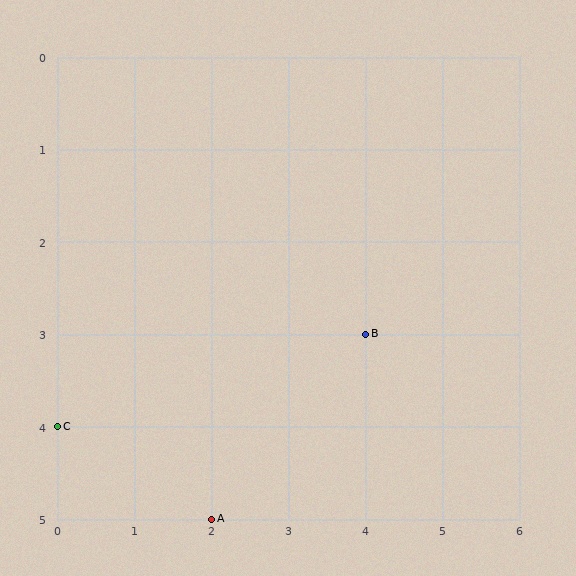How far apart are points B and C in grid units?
Points B and C are 4 columns and 1 row apart (about 4.1 grid units diagonally).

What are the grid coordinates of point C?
Point C is at grid coordinates (0, 4).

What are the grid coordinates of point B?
Point B is at grid coordinates (4, 3).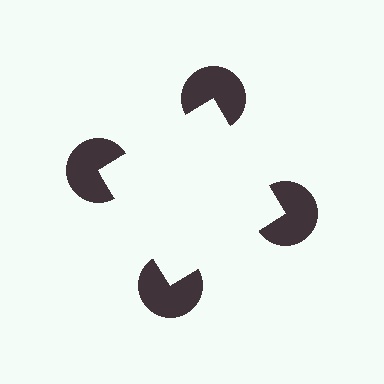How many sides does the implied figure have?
4 sides.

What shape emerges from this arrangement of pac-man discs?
An illusory square — its edges are inferred from the aligned wedge cuts in the pac-man discs, not physically drawn.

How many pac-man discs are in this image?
There are 4 — one at each vertex of the illusory square.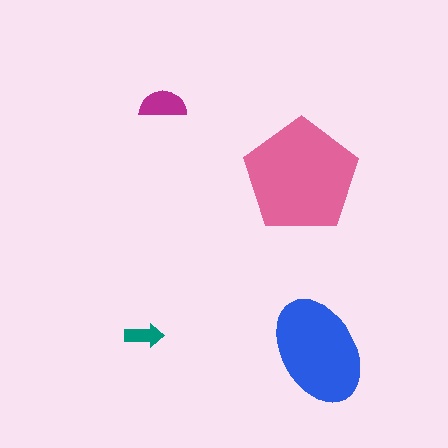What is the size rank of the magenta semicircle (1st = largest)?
3rd.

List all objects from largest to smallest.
The pink pentagon, the blue ellipse, the magenta semicircle, the teal arrow.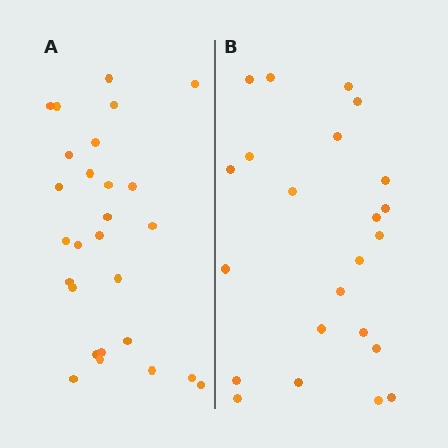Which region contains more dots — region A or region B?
Region A (the left region) has more dots.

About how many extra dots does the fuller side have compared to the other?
Region A has about 4 more dots than region B.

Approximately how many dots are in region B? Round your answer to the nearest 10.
About 20 dots. (The exact count is 23, which rounds to 20.)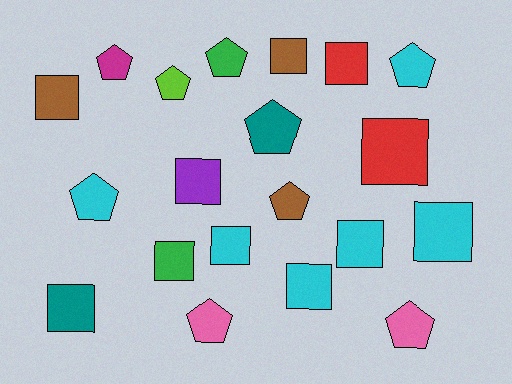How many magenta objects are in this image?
There is 1 magenta object.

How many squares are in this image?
There are 11 squares.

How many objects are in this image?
There are 20 objects.